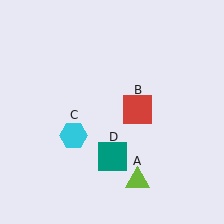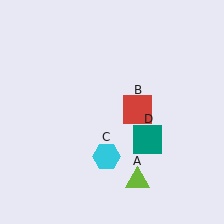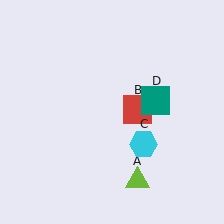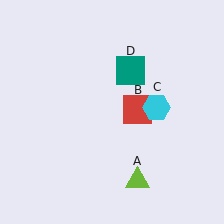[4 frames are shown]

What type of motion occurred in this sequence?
The cyan hexagon (object C), teal square (object D) rotated counterclockwise around the center of the scene.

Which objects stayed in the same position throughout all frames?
Lime triangle (object A) and red square (object B) remained stationary.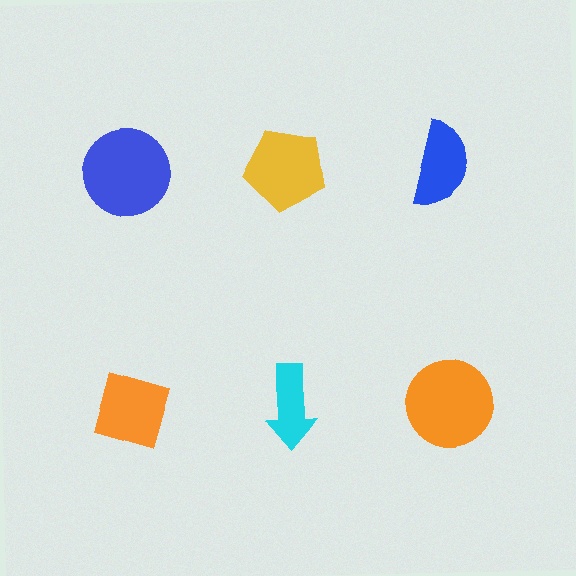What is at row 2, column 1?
An orange diamond.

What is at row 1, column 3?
A blue semicircle.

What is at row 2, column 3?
An orange circle.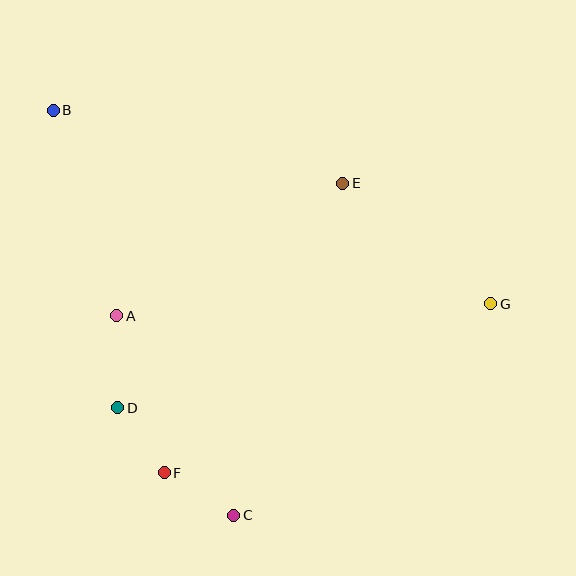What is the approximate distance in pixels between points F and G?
The distance between F and G is approximately 368 pixels.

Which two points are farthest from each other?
Points B and G are farthest from each other.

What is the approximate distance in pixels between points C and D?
The distance between C and D is approximately 158 pixels.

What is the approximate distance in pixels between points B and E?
The distance between B and E is approximately 299 pixels.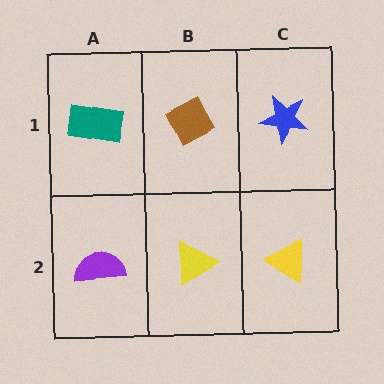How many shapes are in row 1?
3 shapes.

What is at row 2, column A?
A purple semicircle.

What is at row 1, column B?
A brown diamond.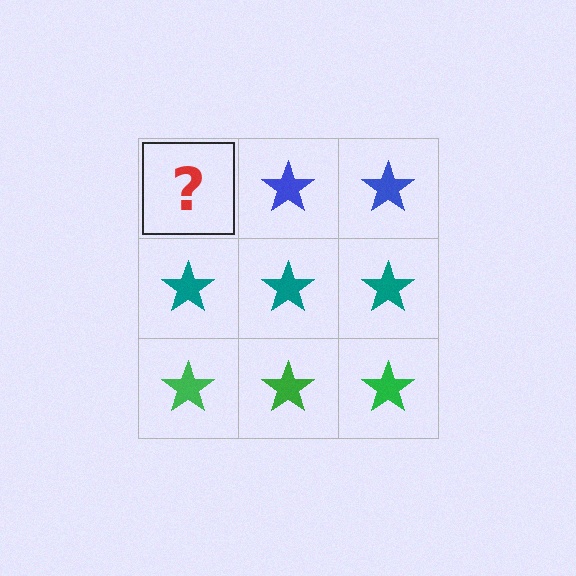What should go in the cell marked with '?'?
The missing cell should contain a blue star.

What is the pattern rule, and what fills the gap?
The rule is that each row has a consistent color. The gap should be filled with a blue star.